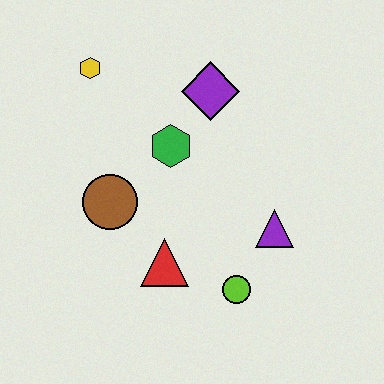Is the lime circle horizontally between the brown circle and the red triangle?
No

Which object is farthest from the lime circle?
The yellow hexagon is farthest from the lime circle.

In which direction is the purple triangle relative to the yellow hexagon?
The purple triangle is to the right of the yellow hexagon.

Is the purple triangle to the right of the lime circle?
Yes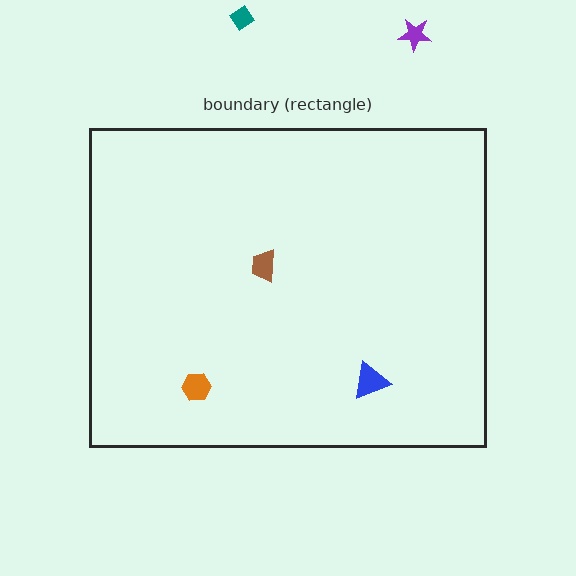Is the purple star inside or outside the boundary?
Outside.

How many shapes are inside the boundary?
3 inside, 2 outside.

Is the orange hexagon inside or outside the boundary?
Inside.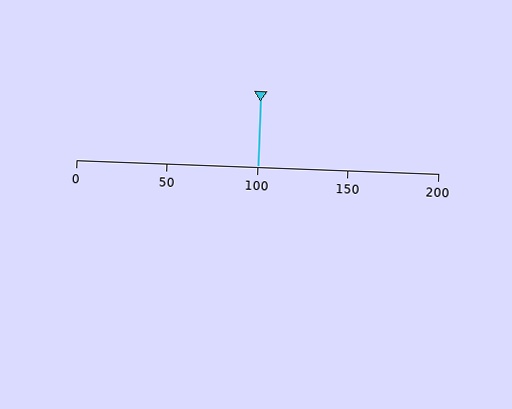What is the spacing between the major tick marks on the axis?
The major ticks are spaced 50 apart.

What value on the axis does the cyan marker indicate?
The marker indicates approximately 100.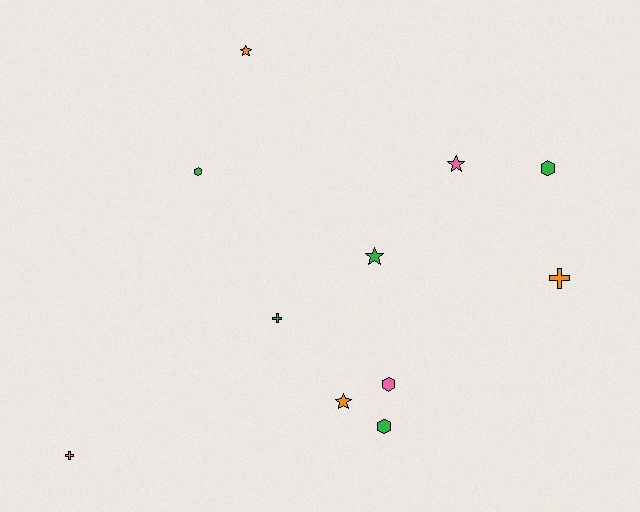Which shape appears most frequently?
Star, with 4 objects.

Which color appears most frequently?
Green, with 5 objects.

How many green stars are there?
There is 1 green star.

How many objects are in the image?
There are 11 objects.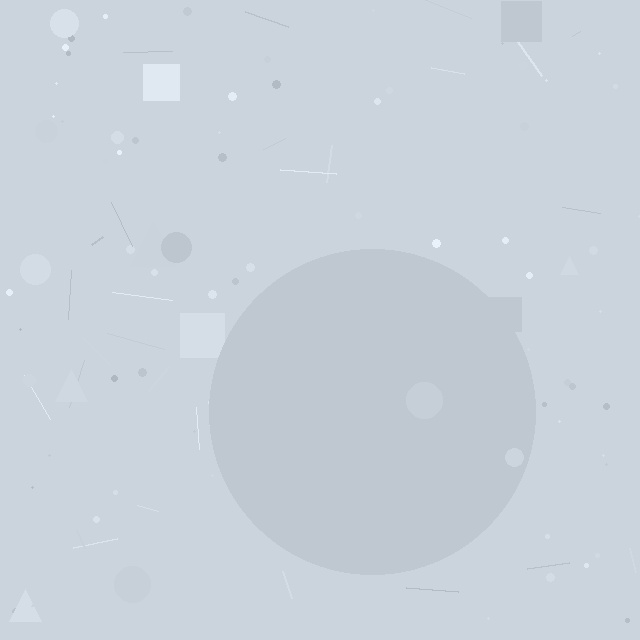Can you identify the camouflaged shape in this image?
The camouflaged shape is a circle.